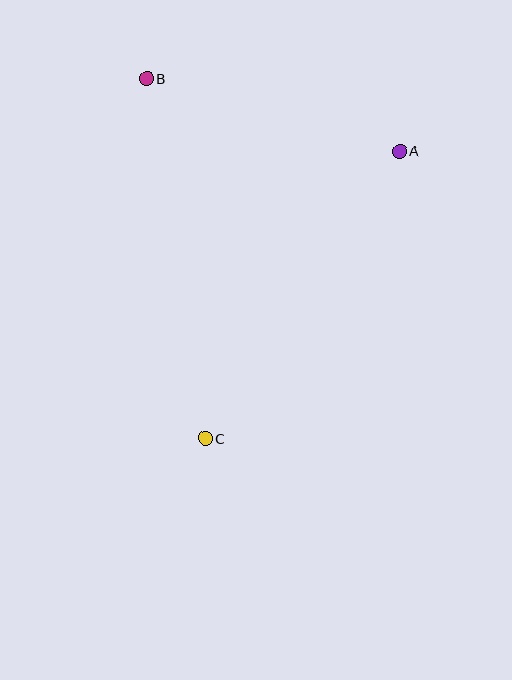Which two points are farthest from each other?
Points B and C are farthest from each other.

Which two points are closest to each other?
Points A and B are closest to each other.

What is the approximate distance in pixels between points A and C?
The distance between A and C is approximately 347 pixels.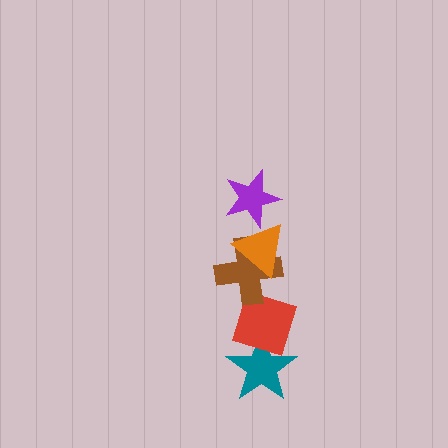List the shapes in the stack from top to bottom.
From top to bottom: the purple star, the orange triangle, the brown cross, the red diamond, the teal star.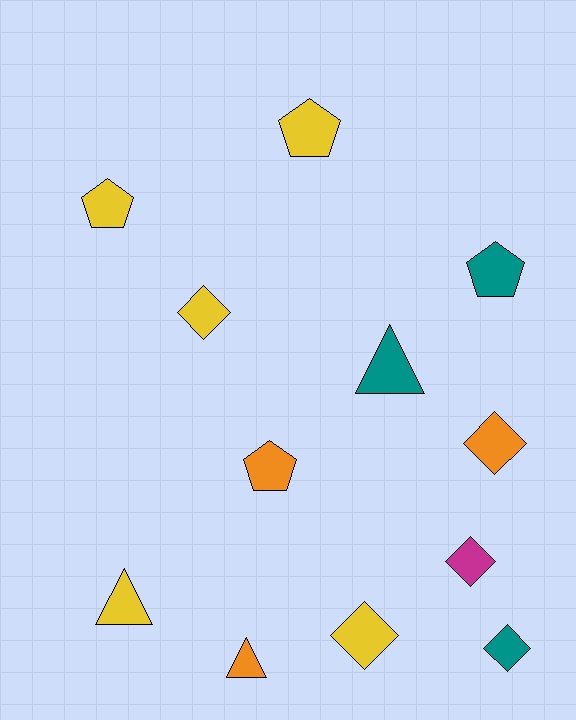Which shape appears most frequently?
Diamond, with 5 objects.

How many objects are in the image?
There are 12 objects.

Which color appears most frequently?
Yellow, with 5 objects.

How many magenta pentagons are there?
There are no magenta pentagons.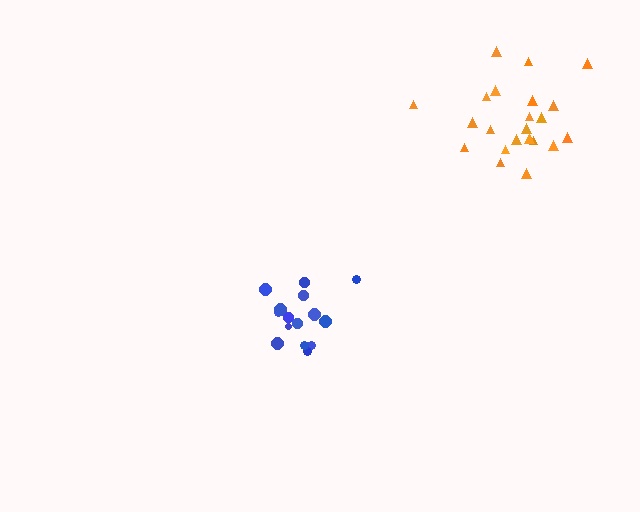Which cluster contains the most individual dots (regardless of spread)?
Orange (22).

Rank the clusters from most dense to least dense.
blue, orange.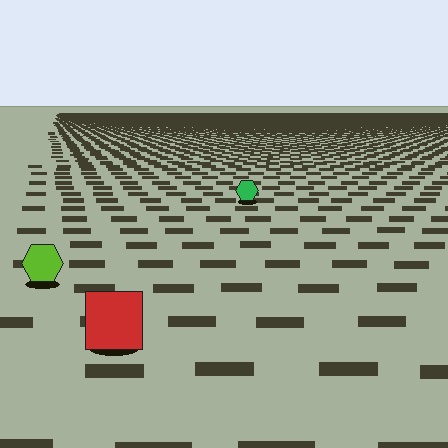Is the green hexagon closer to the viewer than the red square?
No. The red square is closer — you can tell from the texture gradient: the ground texture is coarser near it.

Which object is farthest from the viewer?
The green hexagon is farthest from the viewer. It appears smaller and the ground texture around it is denser.